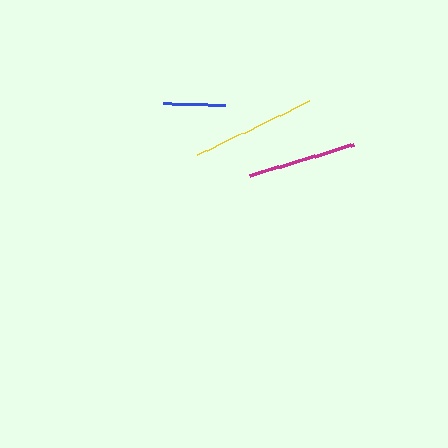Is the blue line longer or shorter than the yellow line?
The yellow line is longer than the blue line.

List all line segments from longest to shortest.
From longest to shortest: yellow, magenta, blue.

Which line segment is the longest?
The yellow line is the longest at approximately 125 pixels.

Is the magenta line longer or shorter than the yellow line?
The yellow line is longer than the magenta line.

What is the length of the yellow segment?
The yellow segment is approximately 125 pixels long.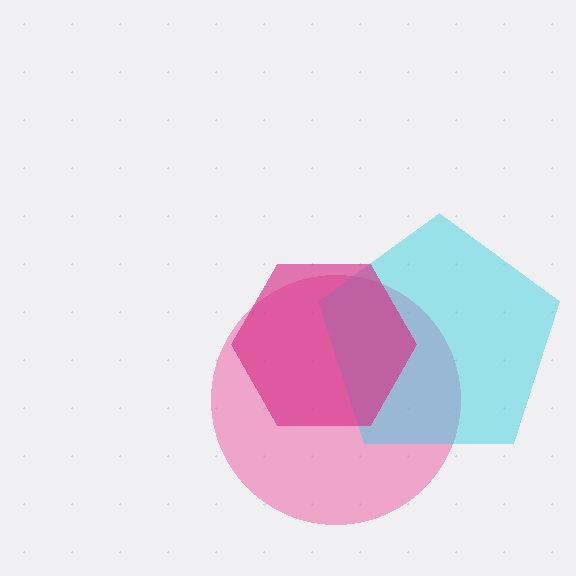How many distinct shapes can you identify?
There are 3 distinct shapes: a pink circle, a cyan pentagon, a magenta hexagon.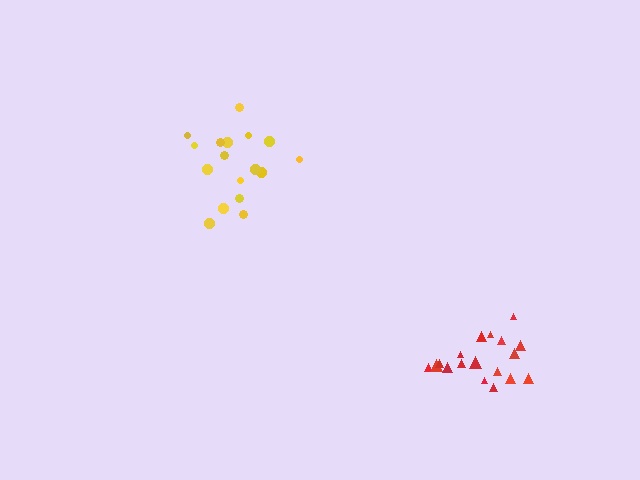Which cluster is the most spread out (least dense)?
Yellow.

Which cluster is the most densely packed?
Red.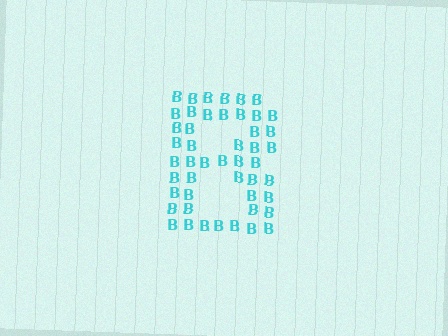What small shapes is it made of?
It is made of small letter B's.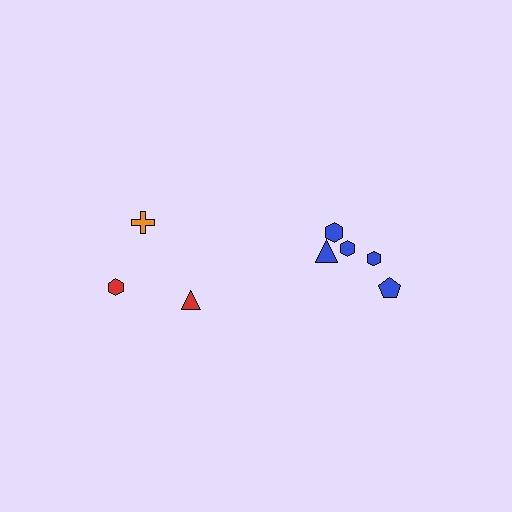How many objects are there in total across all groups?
There are 8 objects.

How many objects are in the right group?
There are 5 objects.